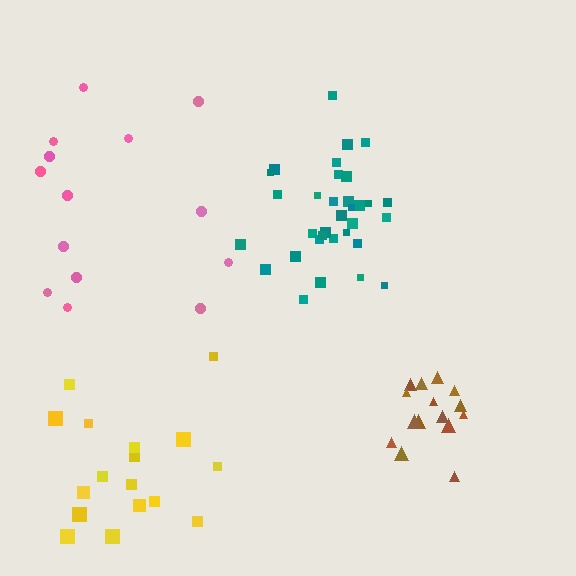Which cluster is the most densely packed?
Brown.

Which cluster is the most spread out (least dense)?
Pink.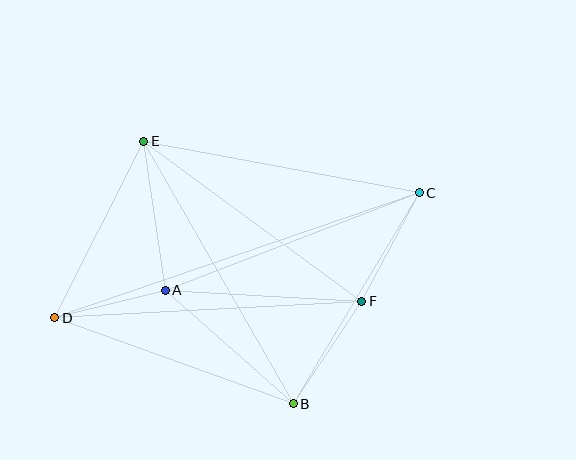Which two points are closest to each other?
Points A and D are closest to each other.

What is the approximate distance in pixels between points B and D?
The distance between B and D is approximately 254 pixels.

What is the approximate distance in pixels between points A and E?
The distance between A and E is approximately 150 pixels.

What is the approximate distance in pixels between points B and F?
The distance between B and F is approximately 123 pixels.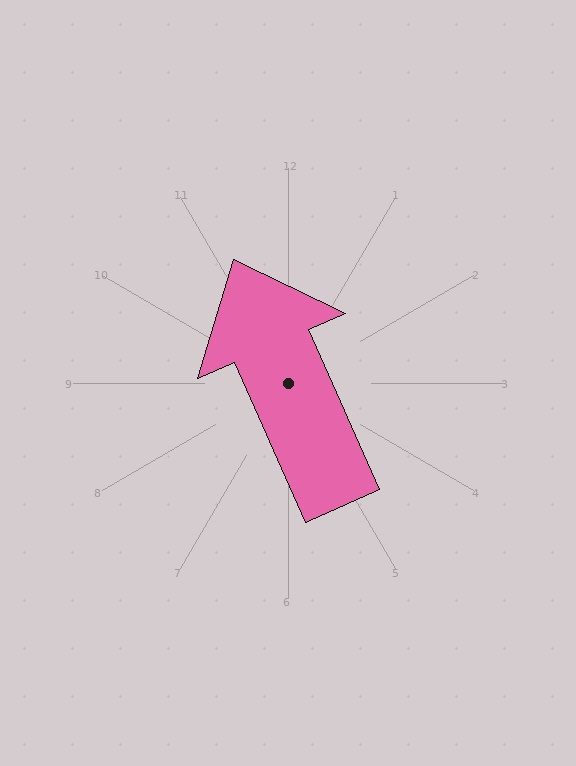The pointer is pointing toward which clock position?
Roughly 11 o'clock.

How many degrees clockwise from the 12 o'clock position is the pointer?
Approximately 336 degrees.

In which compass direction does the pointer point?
Northwest.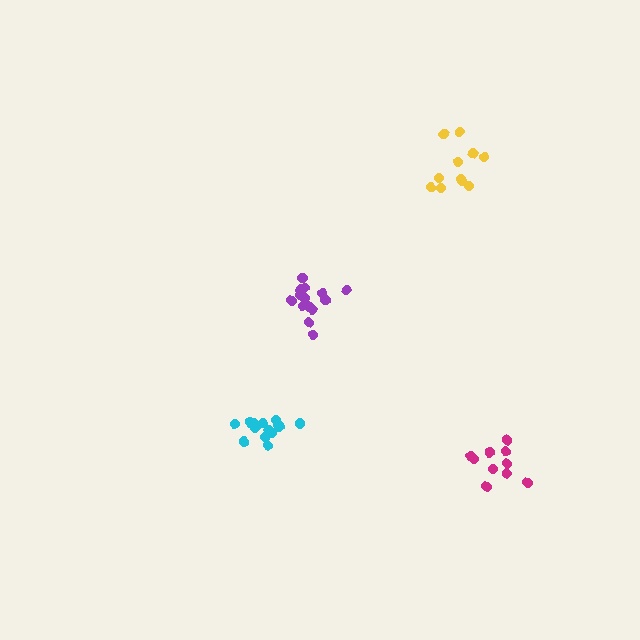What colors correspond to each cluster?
The clusters are colored: magenta, purple, yellow, cyan.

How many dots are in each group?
Group 1: 10 dots, Group 2: 14 dots, Group 3: 11 dots, Group 4: 14 dots (49 total).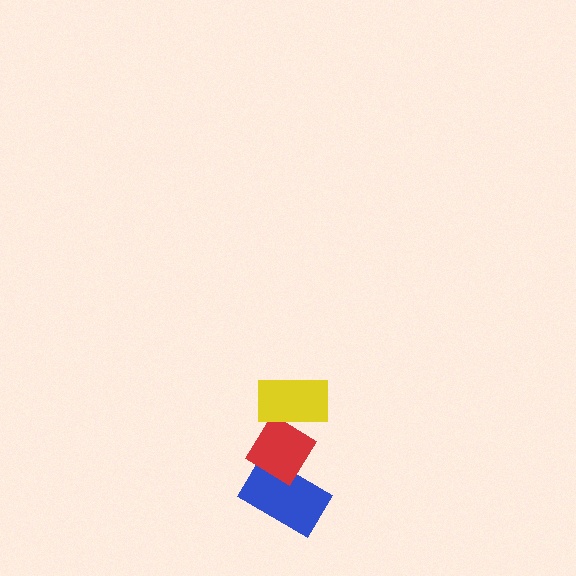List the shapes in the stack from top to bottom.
From top to bottom: the yellow rectangle, the red diamond, the blue rectangle.